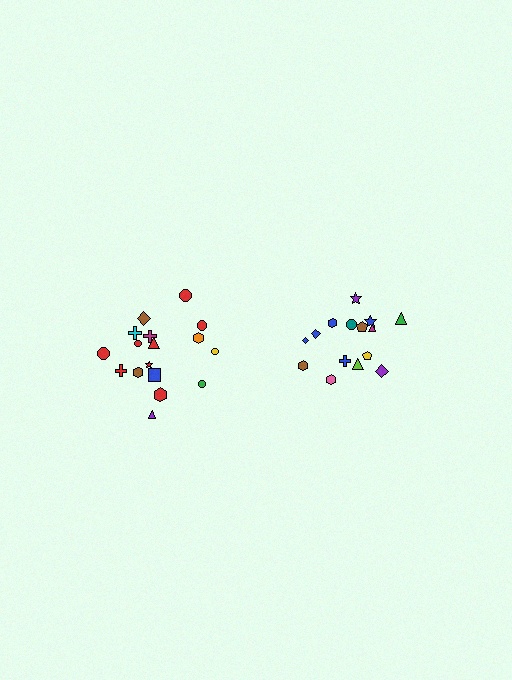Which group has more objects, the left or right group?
The left group.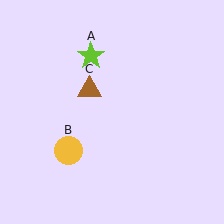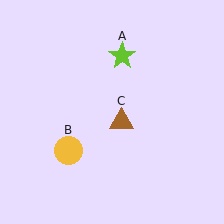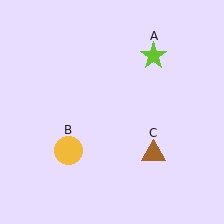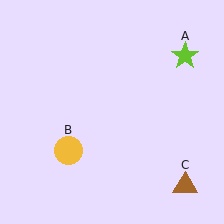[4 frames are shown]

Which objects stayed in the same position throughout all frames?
Yellow circle (object B) remained stationary.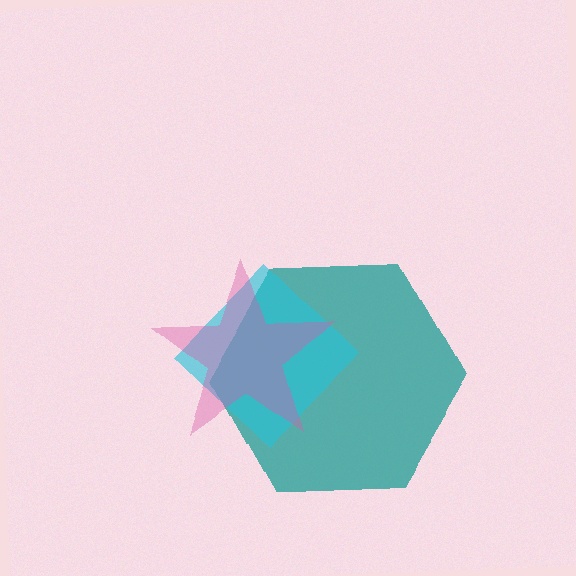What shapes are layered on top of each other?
The layered shapes are: a teal hexagon, a cyan diamond, a pink star.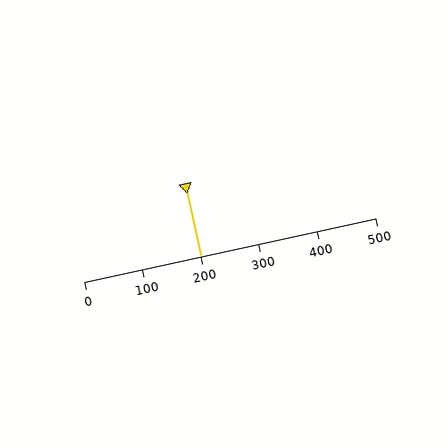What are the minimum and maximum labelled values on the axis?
The axis runs from 0 to 500.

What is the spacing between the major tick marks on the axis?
The major ticks are spaced 100 apart.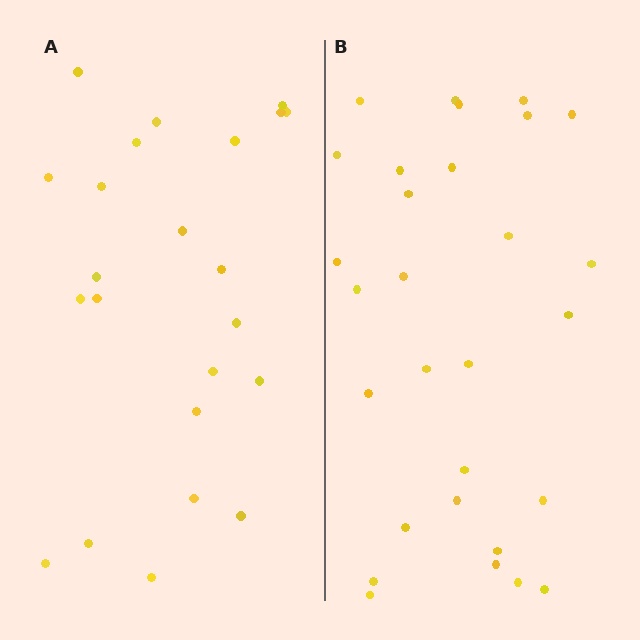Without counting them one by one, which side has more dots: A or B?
Region B (the right region) has more dots.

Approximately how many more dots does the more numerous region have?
Region B has about 6 more dots than region A.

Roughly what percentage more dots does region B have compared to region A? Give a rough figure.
About 25% more.